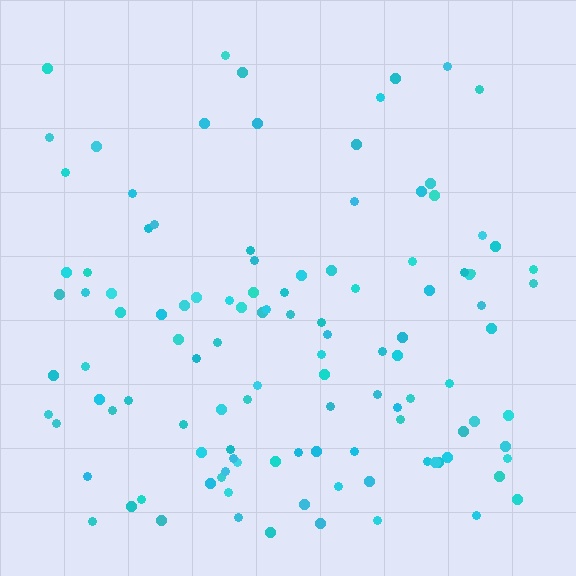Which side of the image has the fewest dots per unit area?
The top.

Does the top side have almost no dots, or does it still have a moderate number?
Still a moderate number, just noticeably fewer than the bottom.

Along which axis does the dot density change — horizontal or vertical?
Vertical.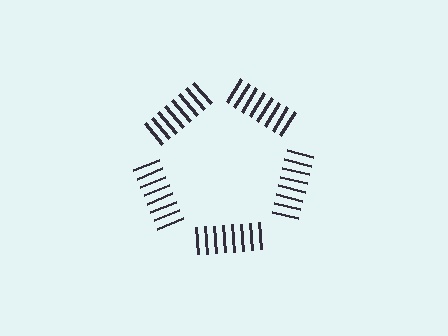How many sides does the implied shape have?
5 sides — the line-ends trace a pentagon.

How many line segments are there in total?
40 — 8 along each of the 5 edges.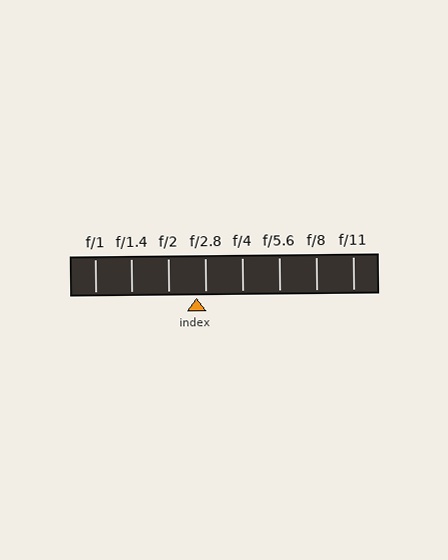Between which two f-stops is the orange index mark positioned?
The index mark is between f/2 and f/2.8.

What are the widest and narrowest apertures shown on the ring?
The widest aperture shown is f/1 and the narrowest is f/11.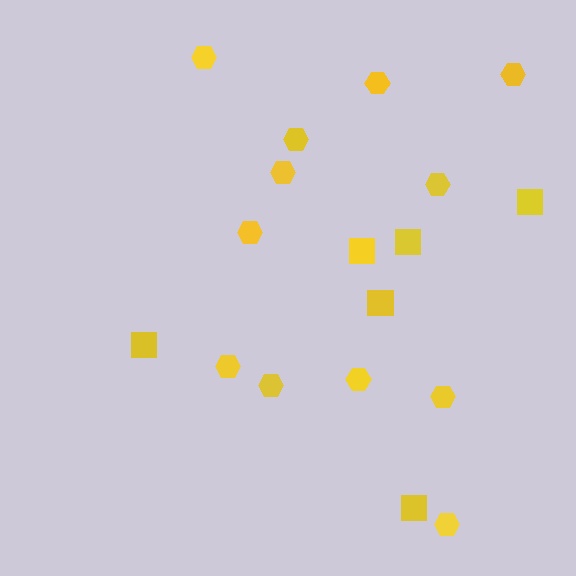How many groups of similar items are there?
There are 2 groups: one group of hexagons (12) and one group of squares (6).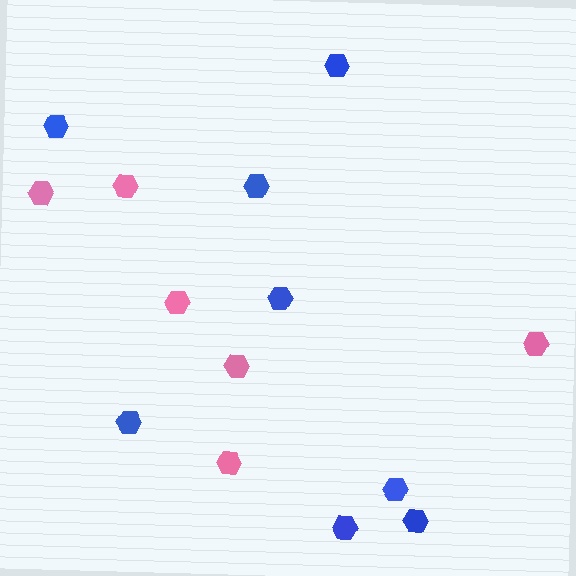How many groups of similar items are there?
There are 2 groups: one group of pink hexagons (6) and one group of blue hexagons (8).